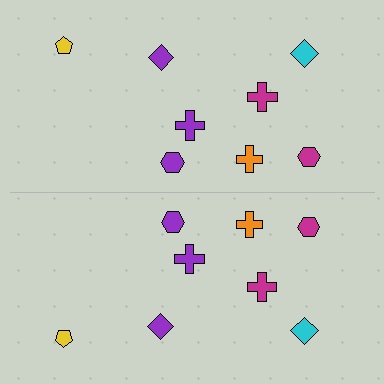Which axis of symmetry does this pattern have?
The pattern has a horizontal axis of symmetry running through the center of the image.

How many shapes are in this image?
There are 16 shapes in this image.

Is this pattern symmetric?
Yes, this pattern has bilateral (reflection) symmetry.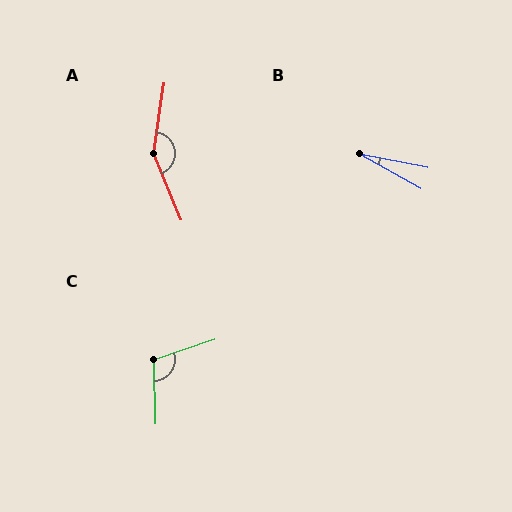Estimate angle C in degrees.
Approximately 107 degrees.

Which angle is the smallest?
B, at approximately 18 degrees.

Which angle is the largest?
A, at approximately 149 degrees.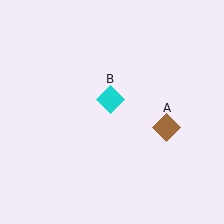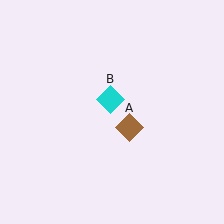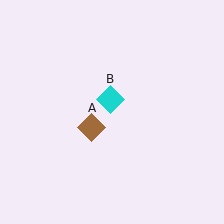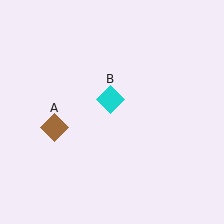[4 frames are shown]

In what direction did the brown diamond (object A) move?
The brown diamond (object A) moved left.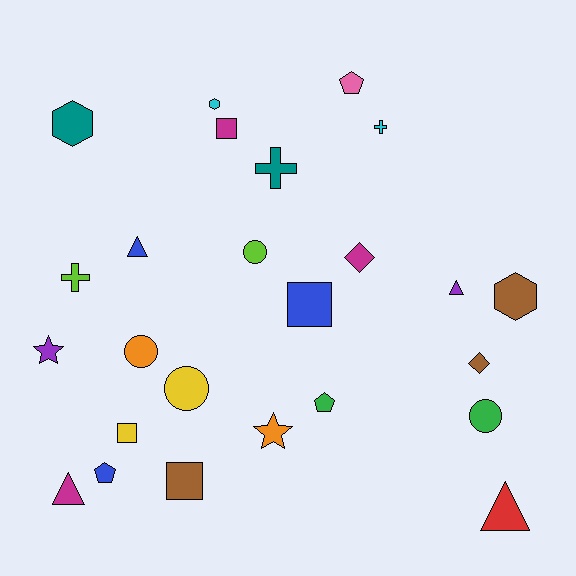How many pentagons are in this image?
There are 3 pentagons.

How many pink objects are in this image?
There is 1 pink object.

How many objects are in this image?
There are 25 objects.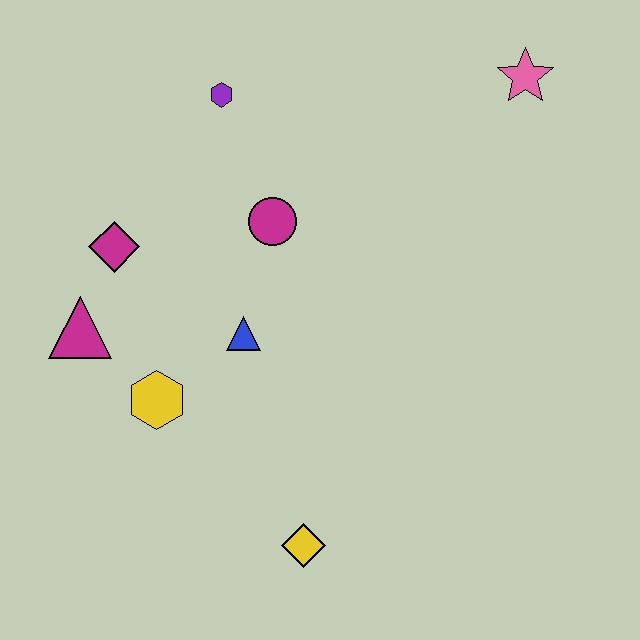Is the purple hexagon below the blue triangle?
No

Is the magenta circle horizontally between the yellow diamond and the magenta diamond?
Yes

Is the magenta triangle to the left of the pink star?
Yes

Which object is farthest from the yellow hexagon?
The pink star is farthest from the yellow hexagon.